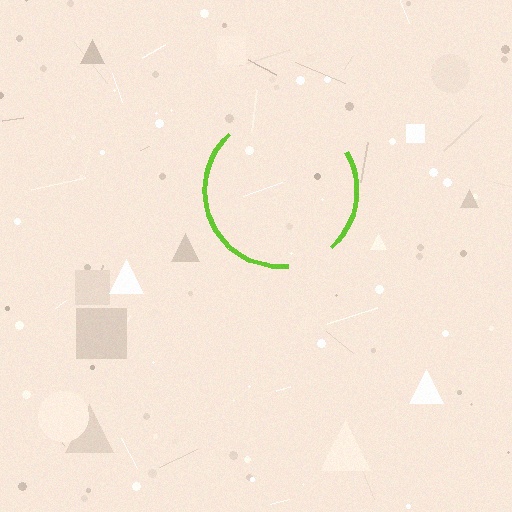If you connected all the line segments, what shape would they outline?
They would outline a circle.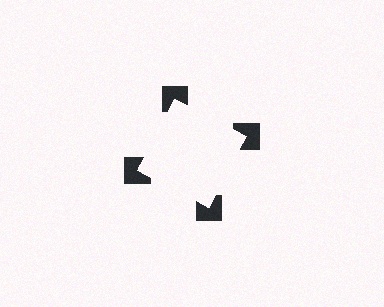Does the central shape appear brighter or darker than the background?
It typically appears slightly brighter than the background, even though no actual brightness change is drawn.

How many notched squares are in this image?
There are 4 — one at each vertex of the illusory square.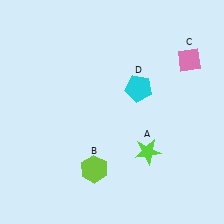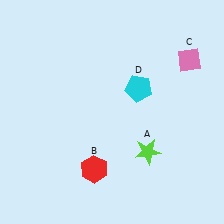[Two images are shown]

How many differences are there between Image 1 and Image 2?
There is 1 difference between the two images.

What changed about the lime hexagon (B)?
In Image 1, B is lime. In Image 2, it changed to red.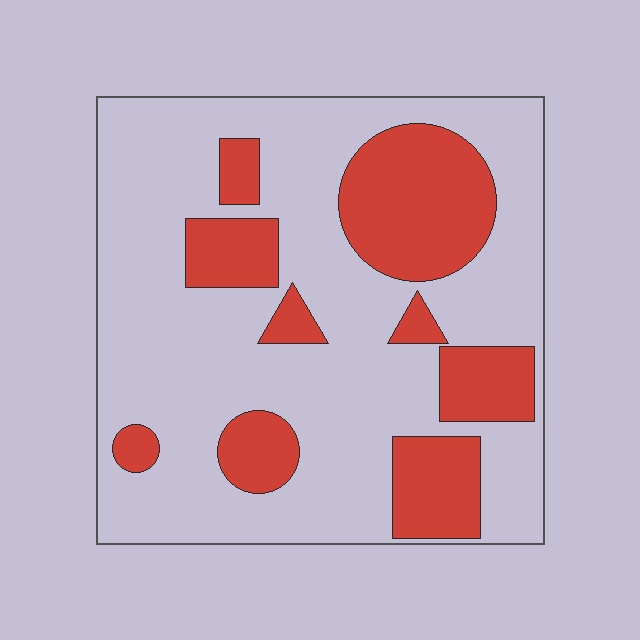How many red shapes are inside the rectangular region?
9.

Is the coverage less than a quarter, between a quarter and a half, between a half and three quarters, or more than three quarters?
Between a quarter and a half.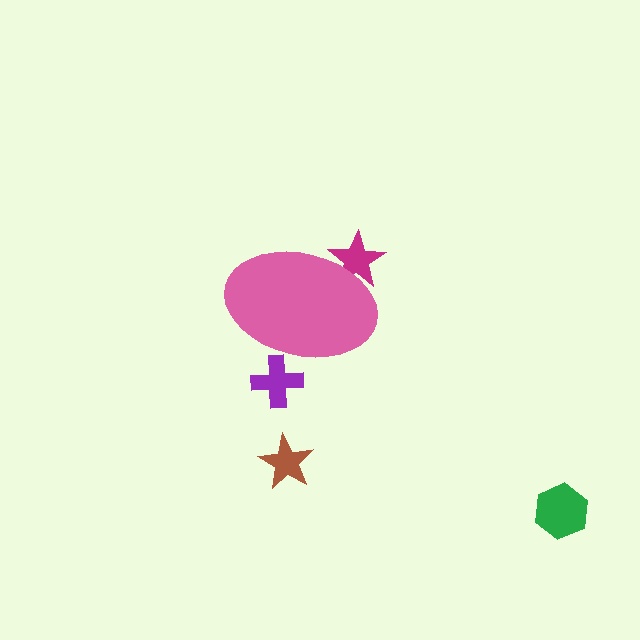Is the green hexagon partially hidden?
No, the green hexagon is fully visible.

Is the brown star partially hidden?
No, the brown star is fully visible.